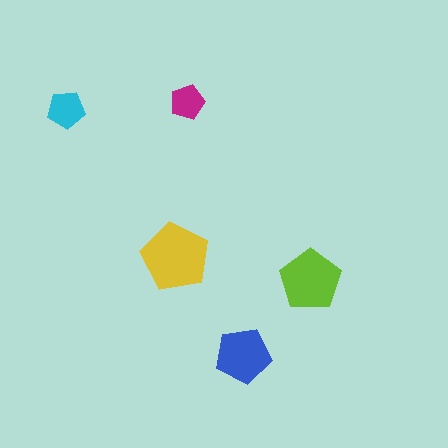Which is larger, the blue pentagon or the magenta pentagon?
The blue one.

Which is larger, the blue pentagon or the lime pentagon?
The lime one.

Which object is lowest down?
The blue pentagon is bottommost.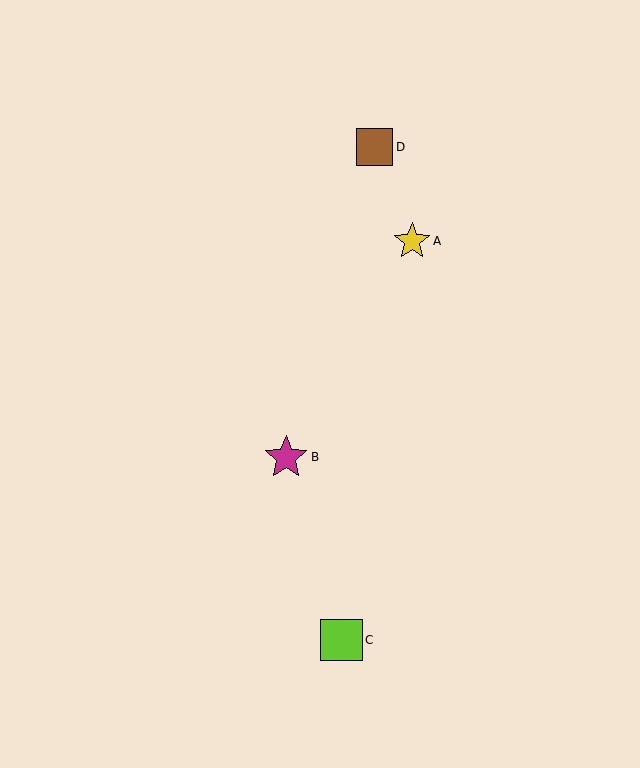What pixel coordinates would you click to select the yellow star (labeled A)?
Click at (412, 241) to select the yellow star A.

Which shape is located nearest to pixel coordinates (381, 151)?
The brown square (labeled D) at (374, 147) is nearest to that location.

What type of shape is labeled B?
Shape B is a magenta star.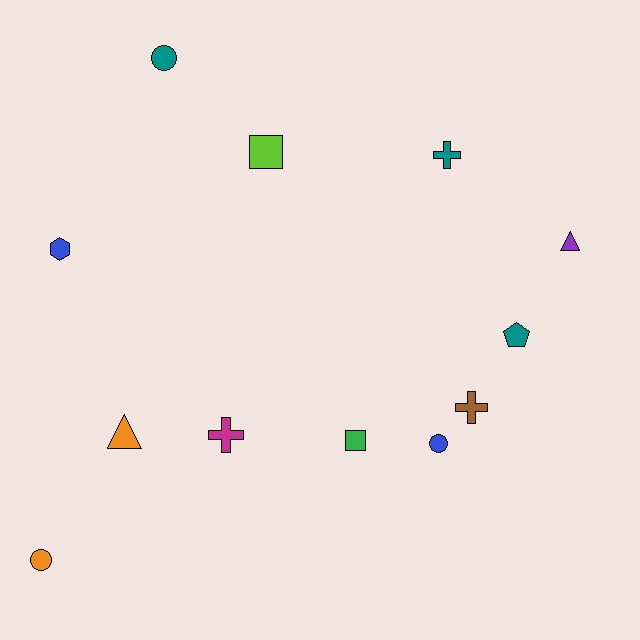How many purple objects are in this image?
There is 1 purple object.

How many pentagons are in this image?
There is 1 pentagon.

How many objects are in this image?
There are 12 objects.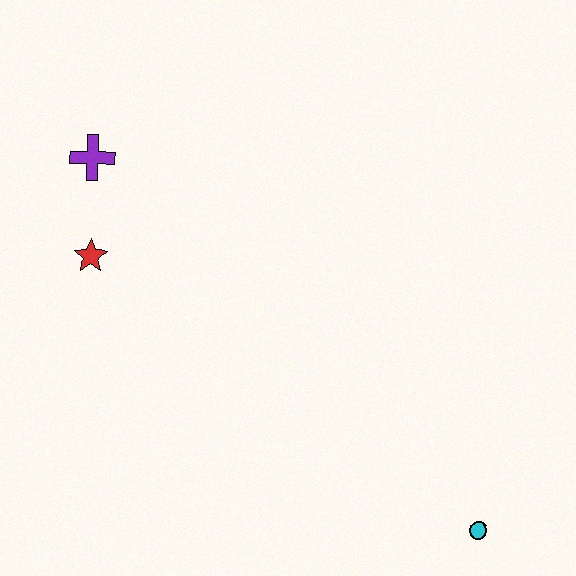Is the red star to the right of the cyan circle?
No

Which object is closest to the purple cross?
The red star is closest to the purple cross.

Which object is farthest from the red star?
The cyan circle is farthest from the red star.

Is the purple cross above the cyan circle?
Yes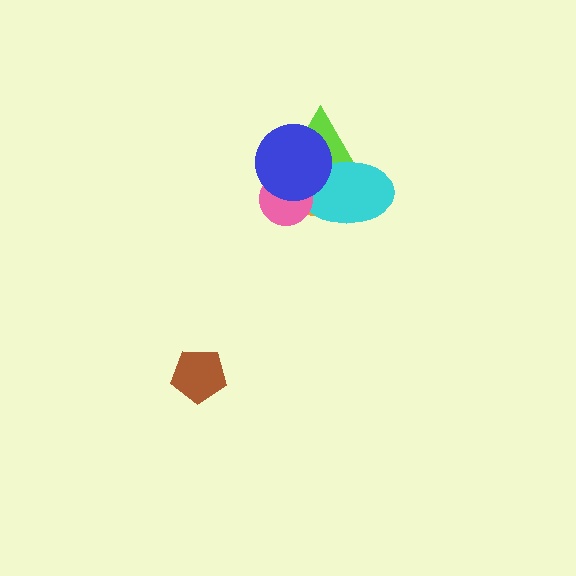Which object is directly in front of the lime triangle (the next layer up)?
The orange ellipse is directly in front of the lime triangle.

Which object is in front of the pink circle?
The blue circle is in front of the pink circle.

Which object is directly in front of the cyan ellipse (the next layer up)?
The pink circle is directly in front of the cyan ellipse.